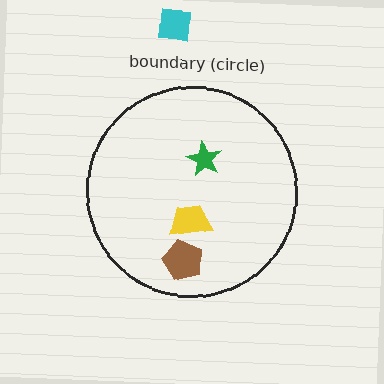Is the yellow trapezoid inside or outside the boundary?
Inside.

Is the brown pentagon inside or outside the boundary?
Inside.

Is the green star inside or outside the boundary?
Inside.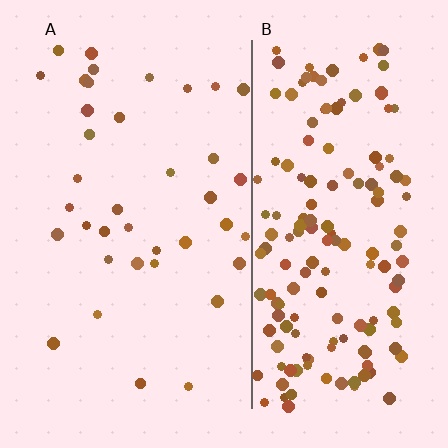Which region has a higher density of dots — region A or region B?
B (the right).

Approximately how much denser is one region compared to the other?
Approximately 4.3× — region B over region A.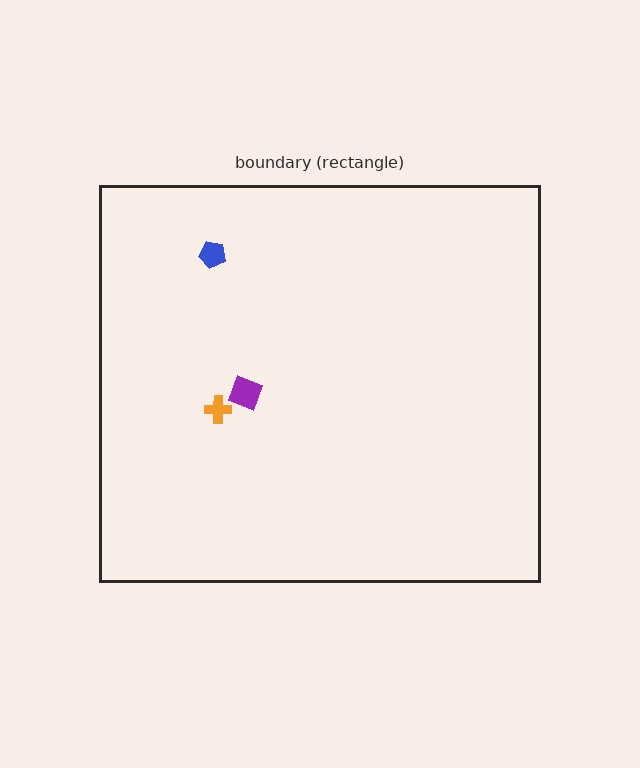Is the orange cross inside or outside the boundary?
Inside.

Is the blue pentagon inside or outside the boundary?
Inside.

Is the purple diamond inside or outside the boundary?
Inside.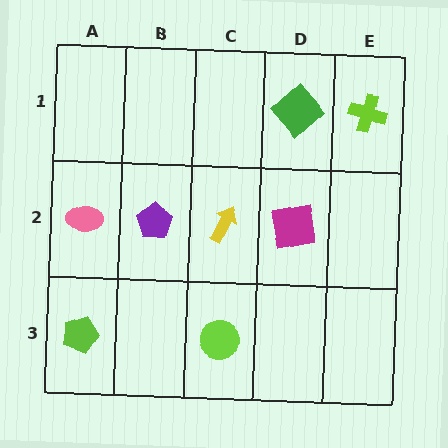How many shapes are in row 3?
2 shapes.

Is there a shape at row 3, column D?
No, that cell is empty.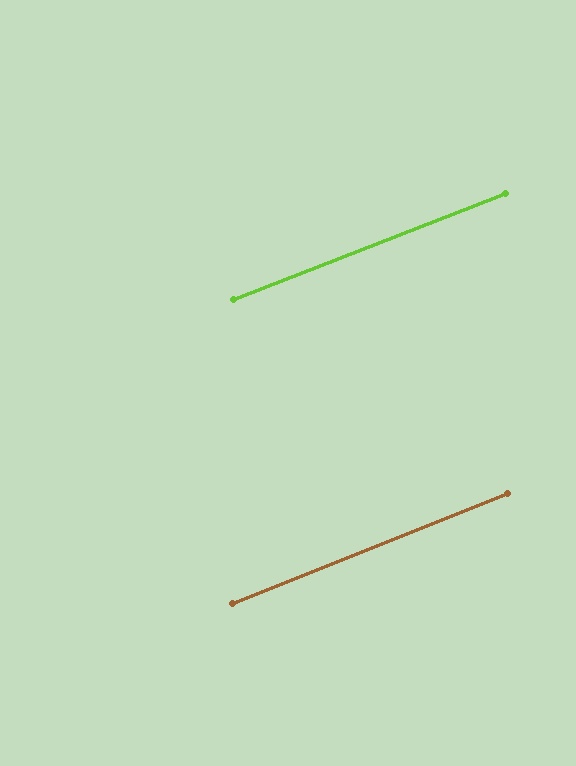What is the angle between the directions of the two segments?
Approximately 0 degrees.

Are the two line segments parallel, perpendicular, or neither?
Parallel — their directions differ by only 0.5°.